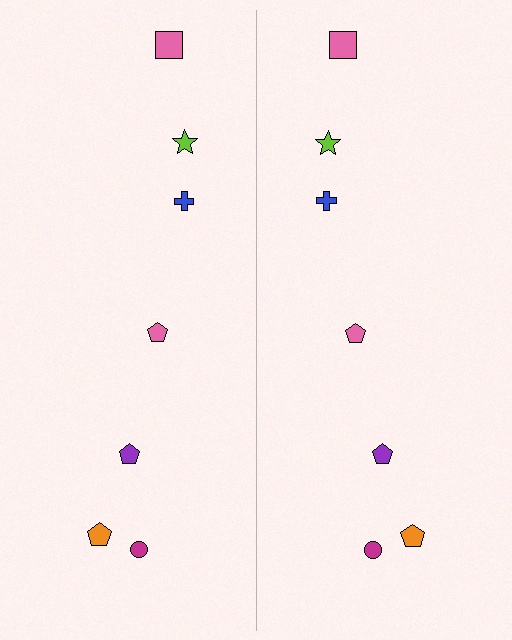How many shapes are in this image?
There are 14 shapes in this image.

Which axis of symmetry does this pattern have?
The pattern has a vertical axis of symmetry running through the center of the image.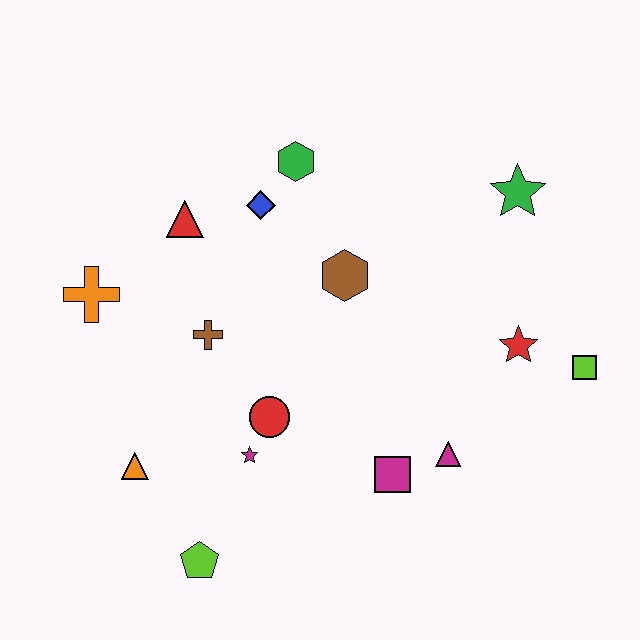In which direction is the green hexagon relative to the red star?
The green hexagon is to the left of the red star.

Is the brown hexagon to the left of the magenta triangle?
Yes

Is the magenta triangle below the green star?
Yes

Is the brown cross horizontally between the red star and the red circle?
No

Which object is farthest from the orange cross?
The lime square is farthest from the orange cross.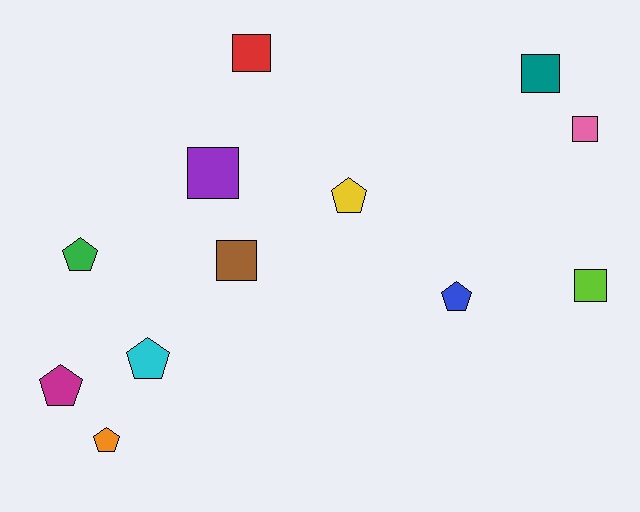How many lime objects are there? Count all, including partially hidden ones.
There is 1 lime object.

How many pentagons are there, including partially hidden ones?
There are 6 pentagons.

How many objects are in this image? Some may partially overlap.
There are 12 objects.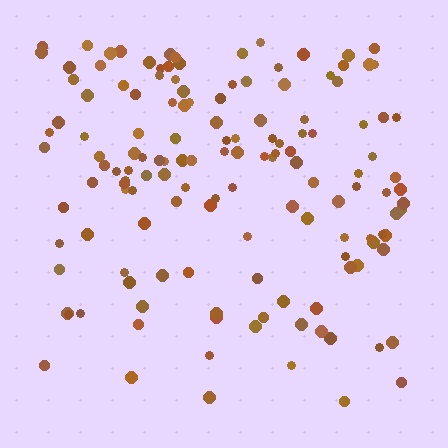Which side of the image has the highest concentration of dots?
The top.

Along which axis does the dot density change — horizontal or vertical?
Vertical.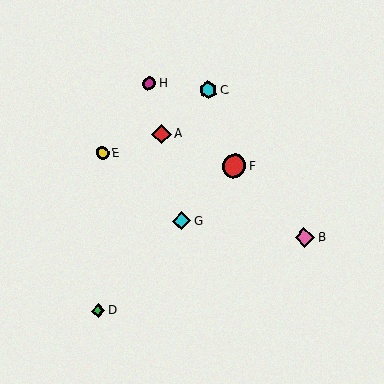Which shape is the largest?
The red circle (labeled F) is the largest.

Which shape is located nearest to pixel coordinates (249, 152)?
The red circle (labeled F) at (234, 166) is nearest to that location.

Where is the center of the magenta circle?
The center of the magenta circle is at (149, 84).